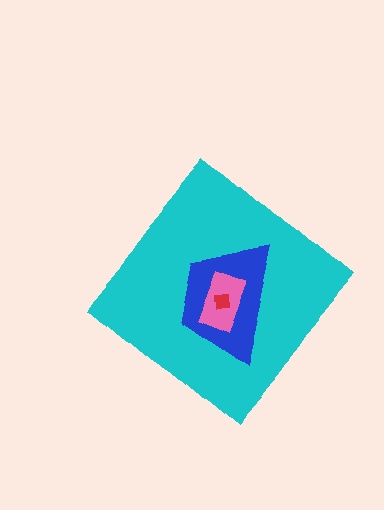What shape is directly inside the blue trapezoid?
The pink rectangle.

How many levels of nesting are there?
4.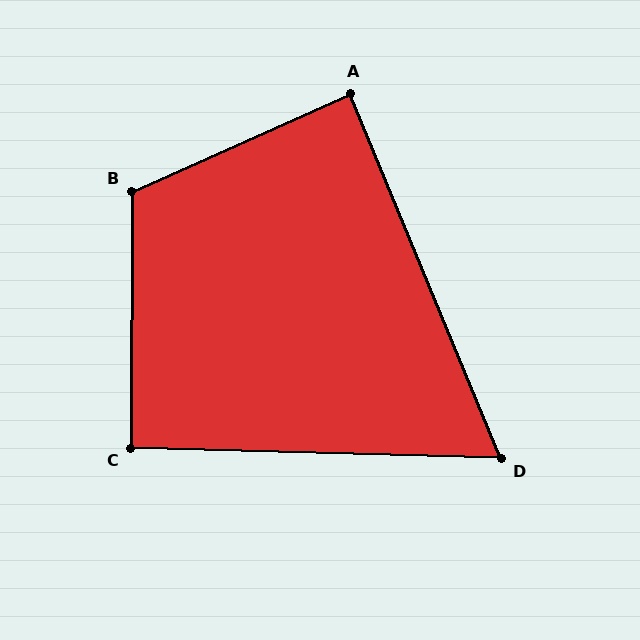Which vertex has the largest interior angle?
B, at approximately 114 degrees.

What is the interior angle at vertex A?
Approximately 88 degrees (approximately right).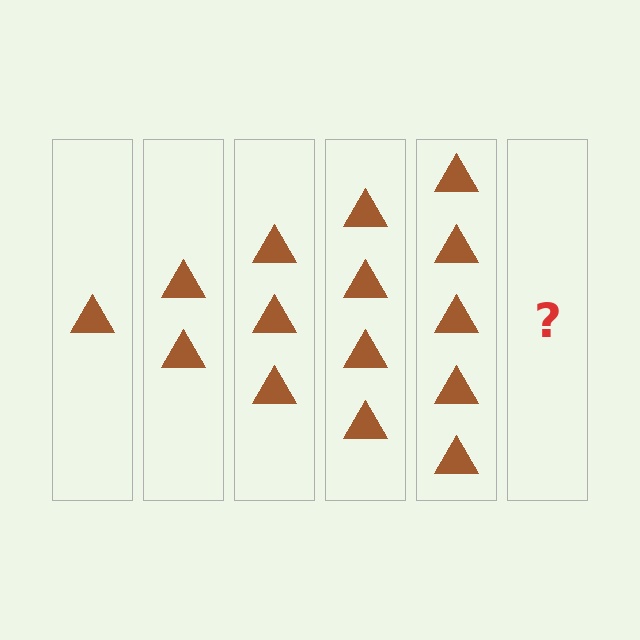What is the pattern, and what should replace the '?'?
The pattern is that each step adds one more triangle. The '?' should be 6 triangles.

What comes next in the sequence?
The next element should be 6 triangles.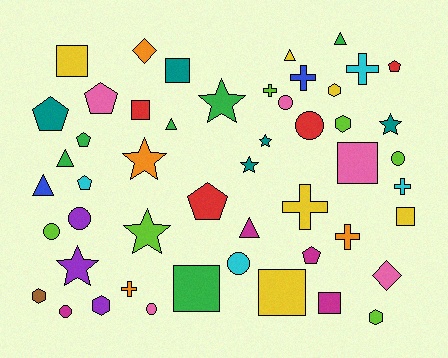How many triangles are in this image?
There are 6 triangles.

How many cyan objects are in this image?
There are 4 cyan objects.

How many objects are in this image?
There are 50 objects.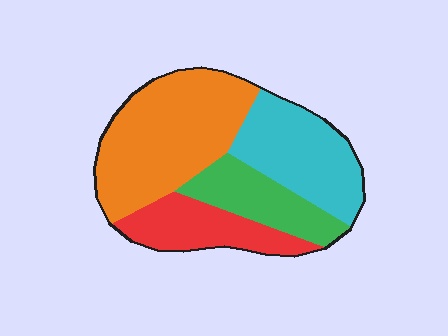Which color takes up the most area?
Orange, at roughly 40%.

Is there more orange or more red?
Orange.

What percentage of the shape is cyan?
Cyan takes up between a sixth and a third of the shape.